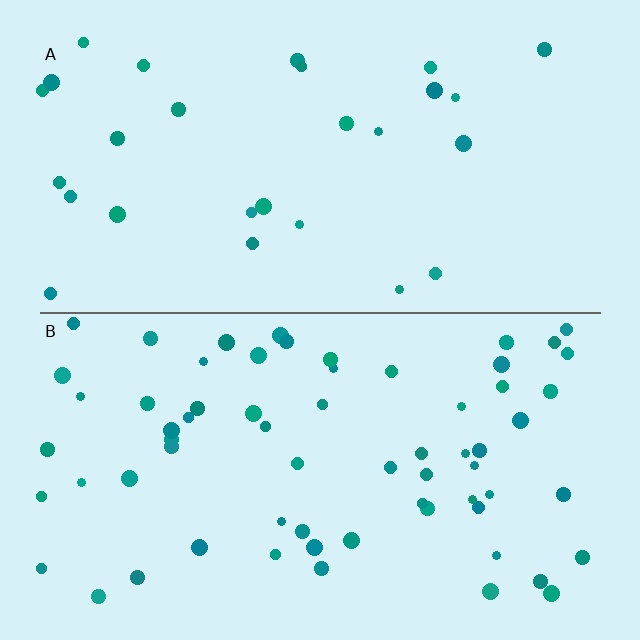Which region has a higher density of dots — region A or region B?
B (the bottom).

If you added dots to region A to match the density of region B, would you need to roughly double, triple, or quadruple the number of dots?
Approximately double.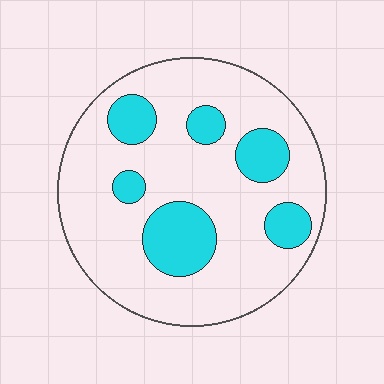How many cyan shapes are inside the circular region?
6.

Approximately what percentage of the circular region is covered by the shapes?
Approximately 20%.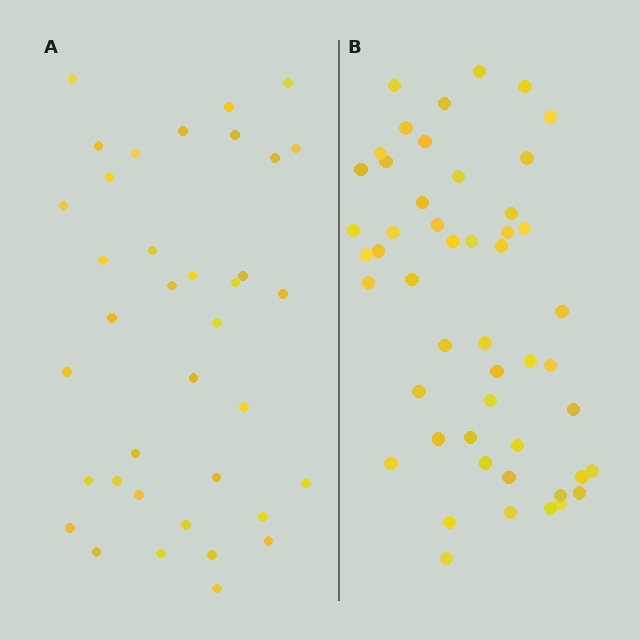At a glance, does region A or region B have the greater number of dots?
Region B (the right region) has more dots.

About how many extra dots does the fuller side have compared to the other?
Region B has approximately 15 more dots than region A.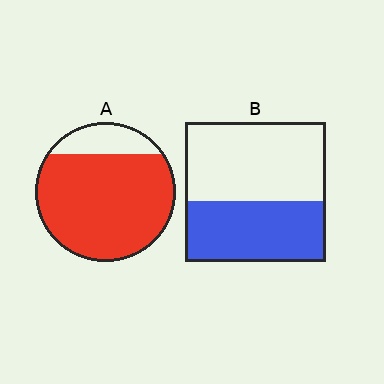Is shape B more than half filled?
No.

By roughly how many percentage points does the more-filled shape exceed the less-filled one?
By roughly 40 percentage points (A over B).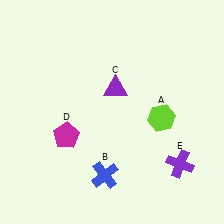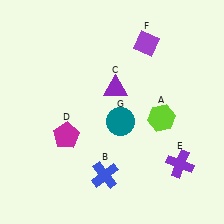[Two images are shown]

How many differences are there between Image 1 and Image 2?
There are 2 differences between the two images.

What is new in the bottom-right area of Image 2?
A teal circle (G) was added in the bottom-right area of Image 2.